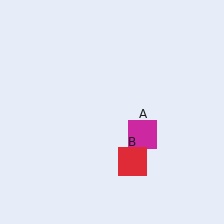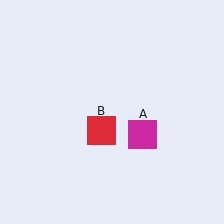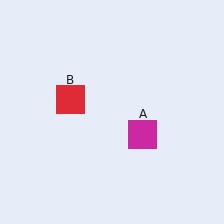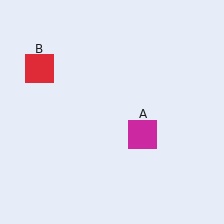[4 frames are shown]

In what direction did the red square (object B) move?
The red square (object B) moved up and to the left.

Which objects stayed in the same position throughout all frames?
Magenta square (object A) remained stationary.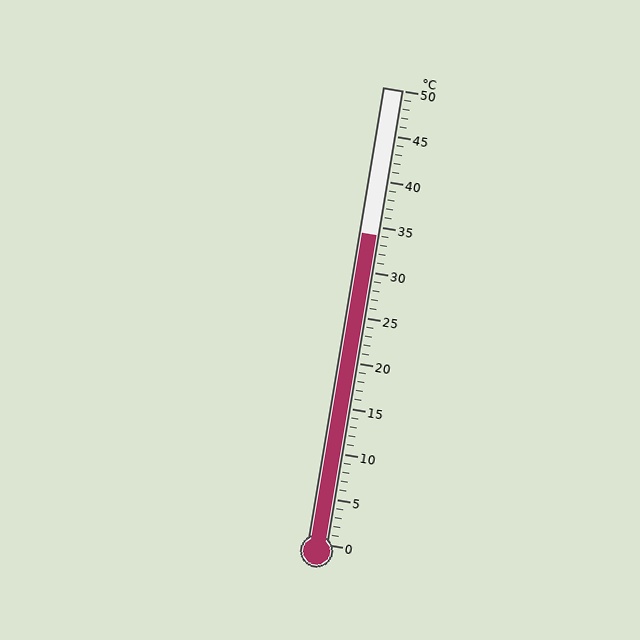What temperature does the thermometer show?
The thermometer shows approximately 34°C.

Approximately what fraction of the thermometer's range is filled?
The thermometer is filled to approximately 70% of its range.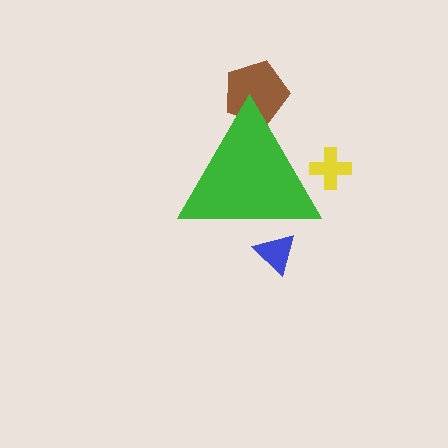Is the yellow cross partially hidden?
Yes, the yellow cross is partially hidden behind the green triangle.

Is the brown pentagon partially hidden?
Yes, the brown pentagon is partially hidden behind the green triangle.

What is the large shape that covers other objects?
A green triangle.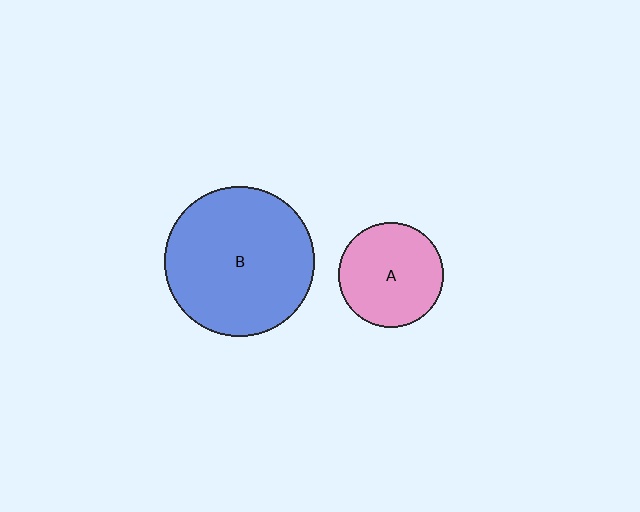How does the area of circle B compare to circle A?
Approximately 2.1 times.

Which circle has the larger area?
Circle B (blue).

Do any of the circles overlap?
No, none of the circles overlap.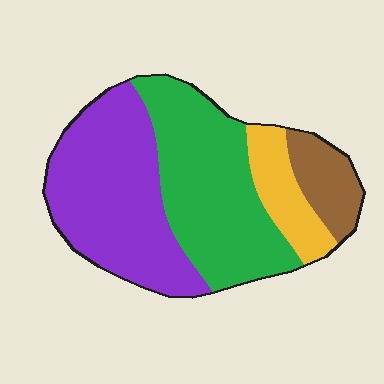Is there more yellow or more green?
Green.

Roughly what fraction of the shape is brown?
Brown covers around 10% of the shape.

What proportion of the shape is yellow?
Yellow takes up less than a sixth of the shape.